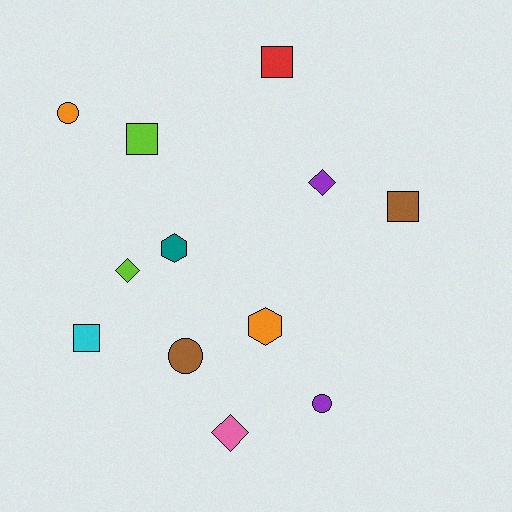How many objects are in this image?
There are 12 objects.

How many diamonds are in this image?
There are 3 diamonds.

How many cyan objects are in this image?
There is 1 cyan object.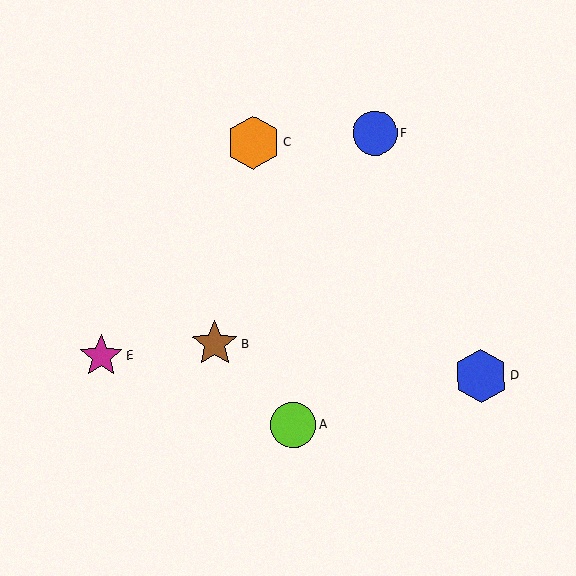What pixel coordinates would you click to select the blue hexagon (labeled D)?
Click at (481, 376) to select the blue hexagon D.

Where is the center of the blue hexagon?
The center of the blue hexagon is at (481, 376).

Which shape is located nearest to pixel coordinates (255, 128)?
The orange hexagon (labeled C) at (253, 143) is nearest to that location.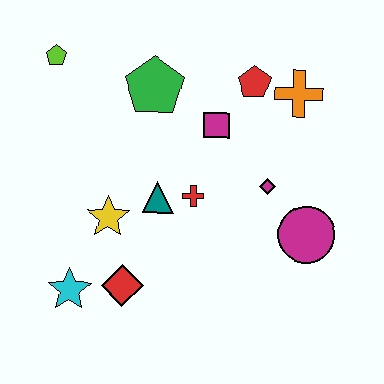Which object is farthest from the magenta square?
The cyan star is farthest from the magenta square.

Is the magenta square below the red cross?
No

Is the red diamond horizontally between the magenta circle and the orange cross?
No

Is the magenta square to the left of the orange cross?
Yes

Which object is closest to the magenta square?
The red pentagon is closest to the magenta square.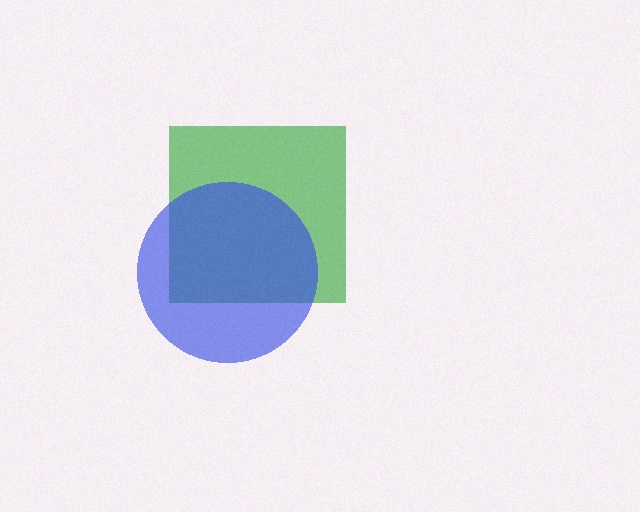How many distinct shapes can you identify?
There are 2 distinct shapes: a green square, a blue circle.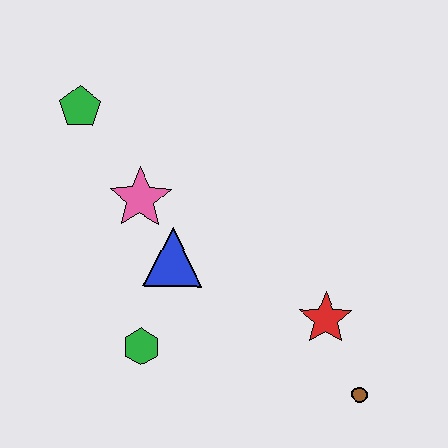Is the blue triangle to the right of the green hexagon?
Yes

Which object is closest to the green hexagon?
The blue triangle is closest to the green hexagon.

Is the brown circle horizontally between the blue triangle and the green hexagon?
No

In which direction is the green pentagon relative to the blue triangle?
The green pentagon is above the blue triangle.